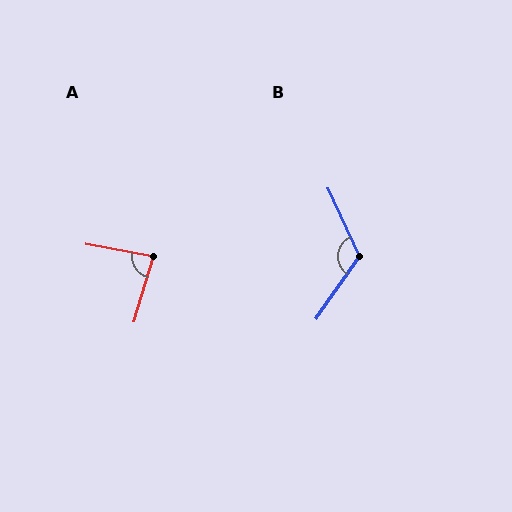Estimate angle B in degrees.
Approximately 120 degrees.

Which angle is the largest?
B, at approximately 120 degrees.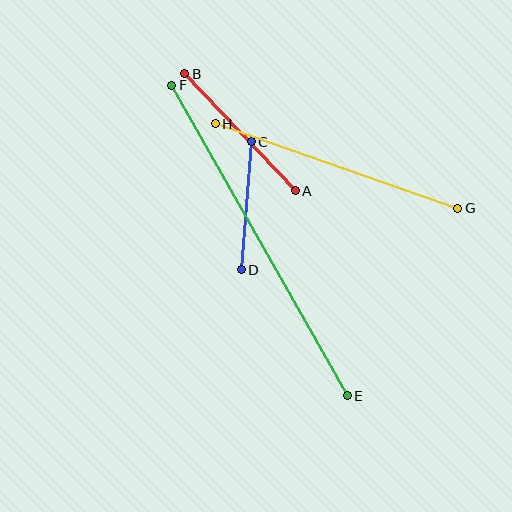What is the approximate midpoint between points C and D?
The midpoint is at approximately (246, 206) pixels.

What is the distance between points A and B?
The distance is approximately 161 pixels.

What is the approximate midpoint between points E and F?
The midpoint is at approximately (260, 240) pixels.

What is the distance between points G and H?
The distance is approximately 257 pixels.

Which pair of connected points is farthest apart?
Points E and F are farthest apart.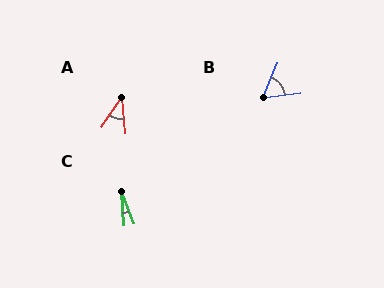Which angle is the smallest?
C, at approximately 17 degrees.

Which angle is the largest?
B, at approximately 60 degrees.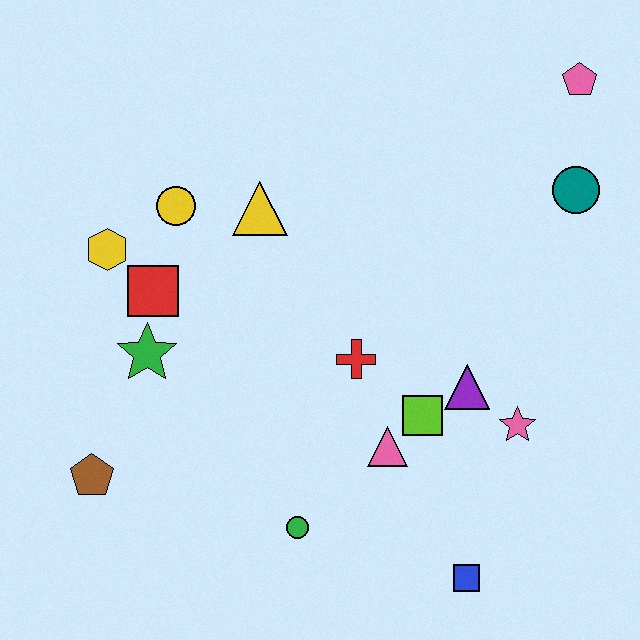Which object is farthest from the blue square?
The pink pentagon is farthest from the blue square.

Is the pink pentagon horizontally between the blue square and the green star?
No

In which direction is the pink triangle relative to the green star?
The pink triangle is to the right of the green star.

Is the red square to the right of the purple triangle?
No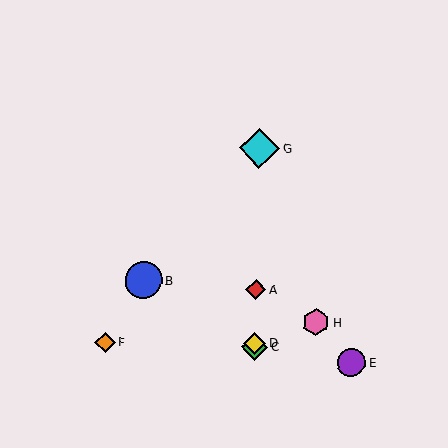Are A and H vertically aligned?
No, A is at x≈256 and H is at x≈316.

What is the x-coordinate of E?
Object E is at x≈351.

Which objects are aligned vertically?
Objects A, C, D, G are aligned vertically.